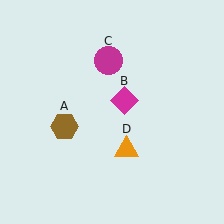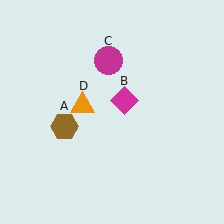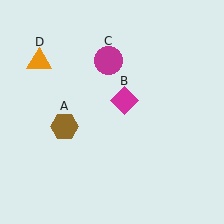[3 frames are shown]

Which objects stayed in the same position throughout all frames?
Brown hexagon (object A) and magenta diamond (object B) and magenta circle (object C) remained stationary.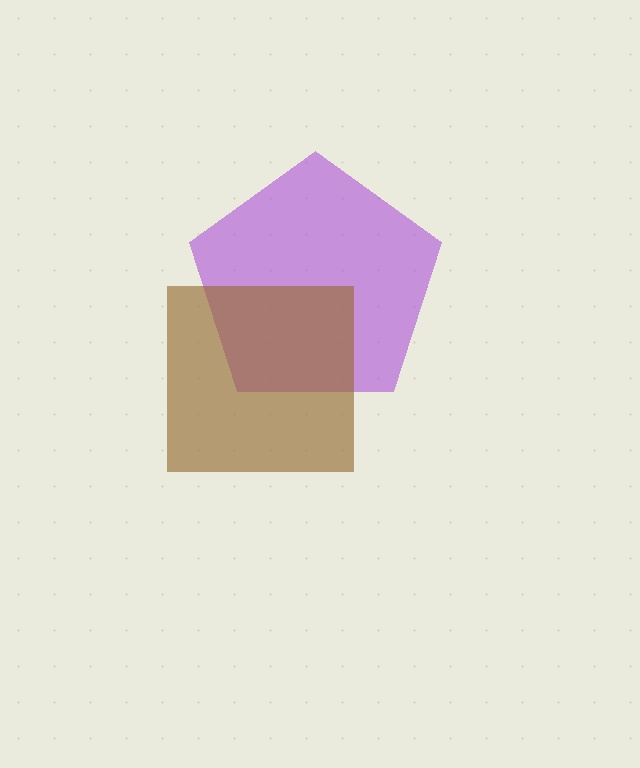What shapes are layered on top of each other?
The layered shapes are: a purple pentagon, a brown square.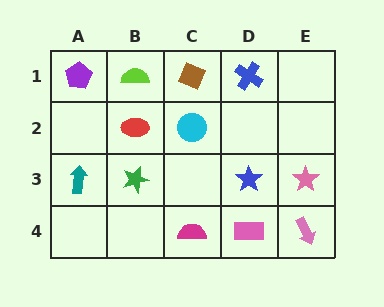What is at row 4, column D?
A pink rectangle.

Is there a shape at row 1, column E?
No, that cell is empty.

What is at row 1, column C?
A brown diamond.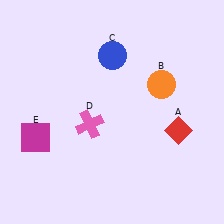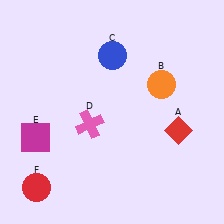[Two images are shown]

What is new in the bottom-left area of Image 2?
A red circle (F) was added in the bottom-left area of Image 2.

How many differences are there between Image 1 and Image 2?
There is 1 difference between the two images.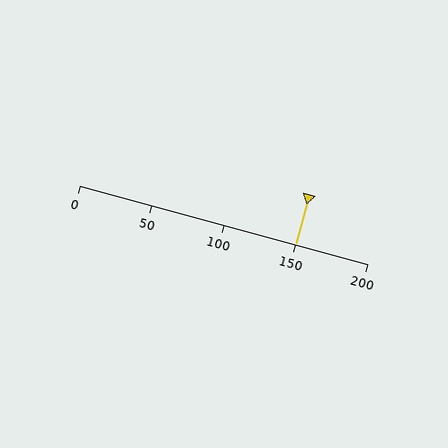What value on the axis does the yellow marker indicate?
The marker indicates approximately 150.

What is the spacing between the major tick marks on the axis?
The major ticks are spaced 50 apart.